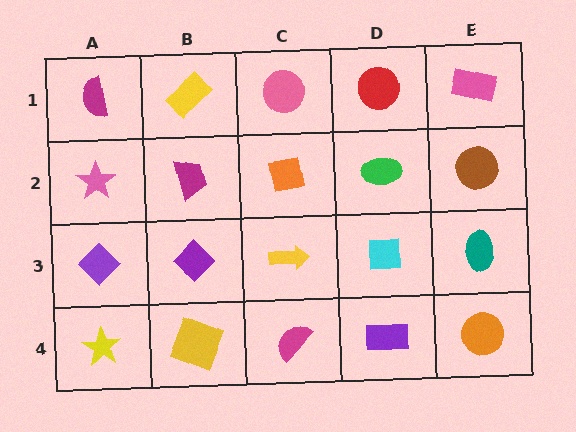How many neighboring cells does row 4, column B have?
3.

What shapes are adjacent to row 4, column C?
A yellow arrow (row 3, column C), a yellow square (row 4, column B), a purple rectangle (row 4, column D).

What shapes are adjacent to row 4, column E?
A teal ellipse (row 3, column E), a purple rectangle (row 4, column D).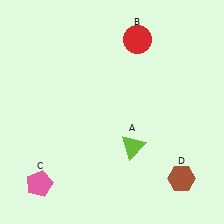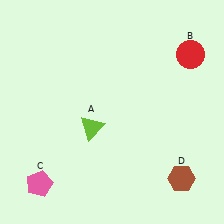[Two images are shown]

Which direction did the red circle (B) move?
The red circle (B) moved right.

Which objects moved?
The objects that moved are: the lime triangle (A), the red circle (B).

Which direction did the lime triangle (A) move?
The lime triangle (A) moved left.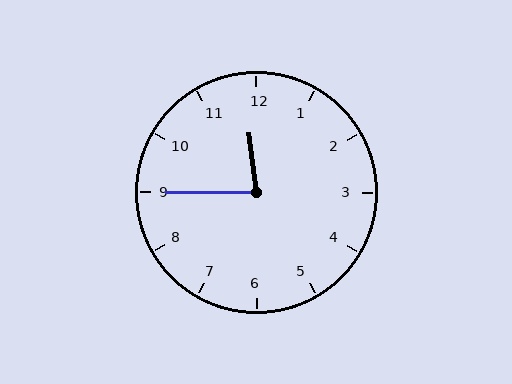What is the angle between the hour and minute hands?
Approximately 82 degrees.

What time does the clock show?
11:45.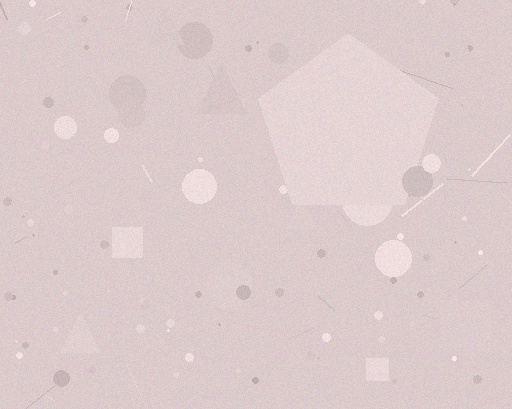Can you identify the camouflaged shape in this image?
The camouflaged shape is a pentagon.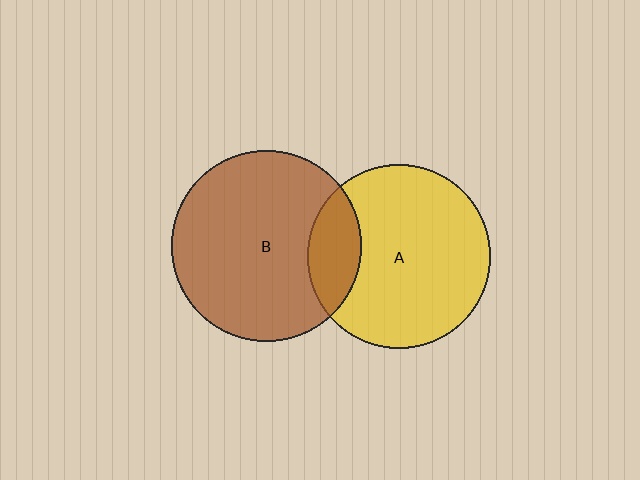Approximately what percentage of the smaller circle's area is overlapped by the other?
Approximately 20%.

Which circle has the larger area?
Circle B (brown).